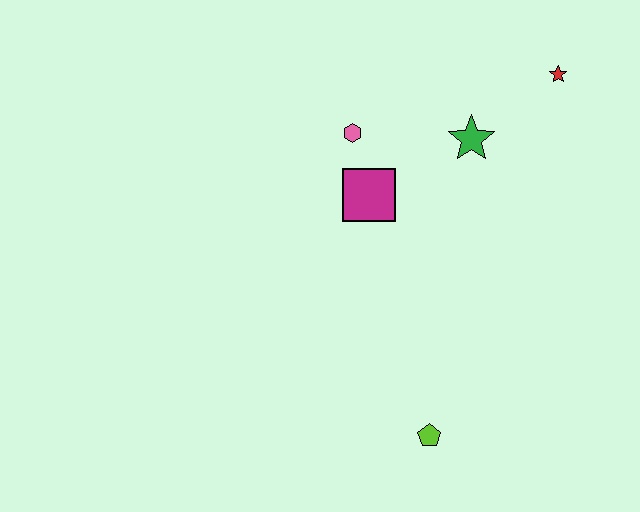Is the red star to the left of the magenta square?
No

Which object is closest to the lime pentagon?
The magenta square is closest to the lime pentagon.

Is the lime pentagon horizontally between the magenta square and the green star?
Yes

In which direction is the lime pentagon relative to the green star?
The lime pentagon is below the green star.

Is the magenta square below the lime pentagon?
No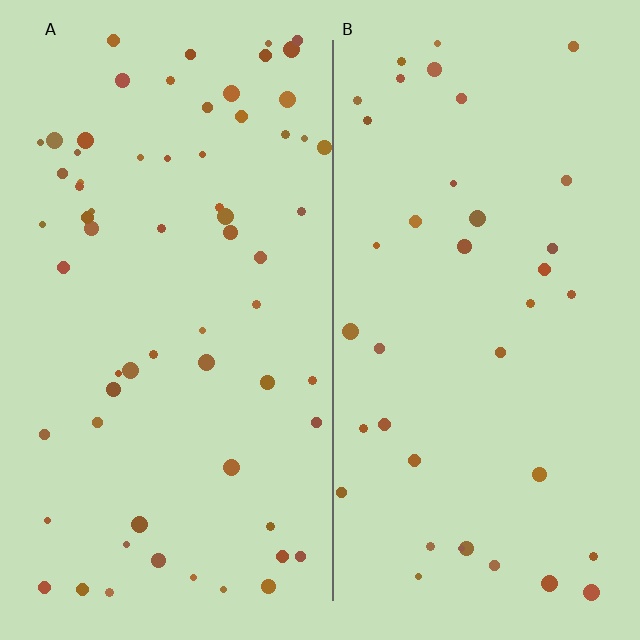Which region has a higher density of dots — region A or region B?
A (the left).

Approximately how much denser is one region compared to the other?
Approximately 1.7× — region A over region B.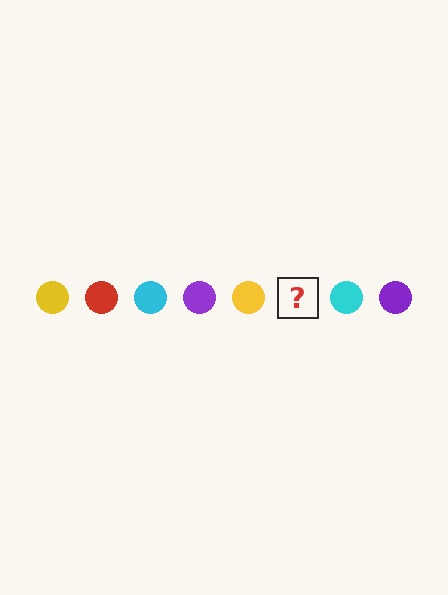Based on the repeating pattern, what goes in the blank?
The blank should be a red circle.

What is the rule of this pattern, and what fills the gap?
The rule is that the pattern cycles through yellow, red, cyan, purple circles. The gap should be filled with a red circle.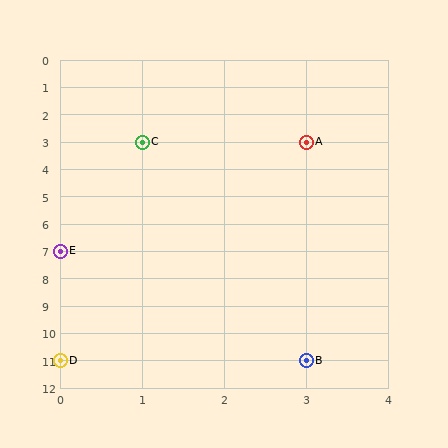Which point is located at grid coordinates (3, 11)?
Point B is at (3, 11).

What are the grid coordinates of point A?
Point A is at grid coordinates (3, 3).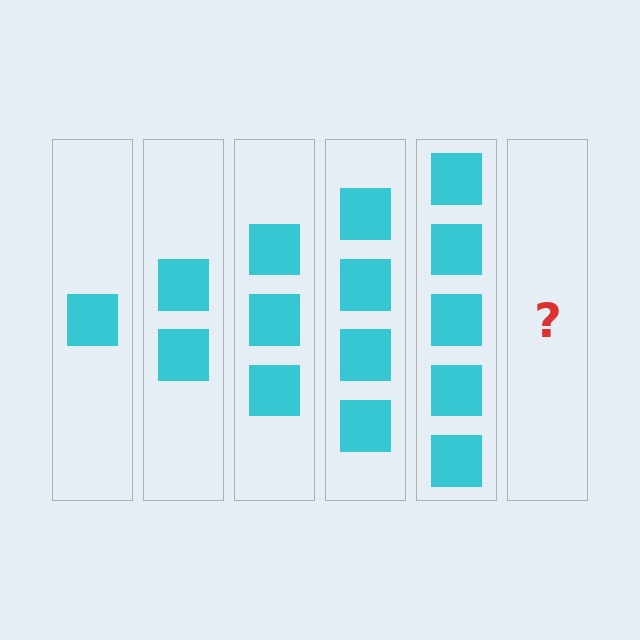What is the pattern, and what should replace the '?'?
The pattern is that each step adds one more square. The '?' should be 6 squares.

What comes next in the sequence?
The next element should be 6 squares.